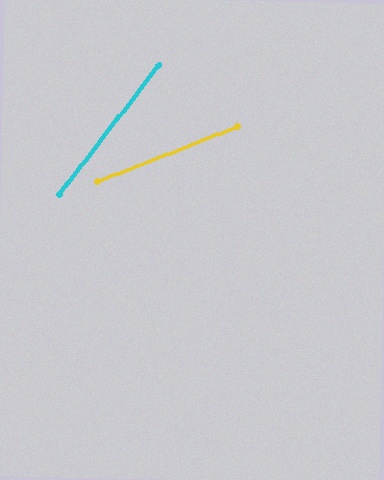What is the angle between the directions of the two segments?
Approximately 31 degrees.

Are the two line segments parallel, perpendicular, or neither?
Neither parallel nor perpendicular — they differ by about 31°.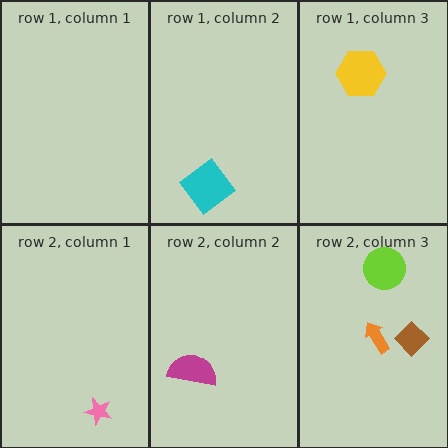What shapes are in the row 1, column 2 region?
The cyan diamond.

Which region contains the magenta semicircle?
The row 2, column 2 region.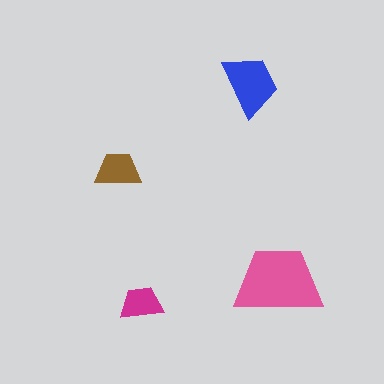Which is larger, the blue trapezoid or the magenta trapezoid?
The blue one.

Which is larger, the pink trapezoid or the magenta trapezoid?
The pink one.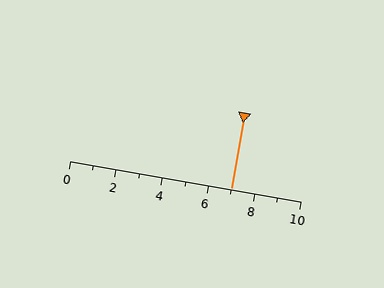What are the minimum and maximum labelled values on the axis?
The axis runs from 0 to 10.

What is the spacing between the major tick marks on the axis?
The major ticks are spaced 2 apart.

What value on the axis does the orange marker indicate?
The marker indicates approximately 7.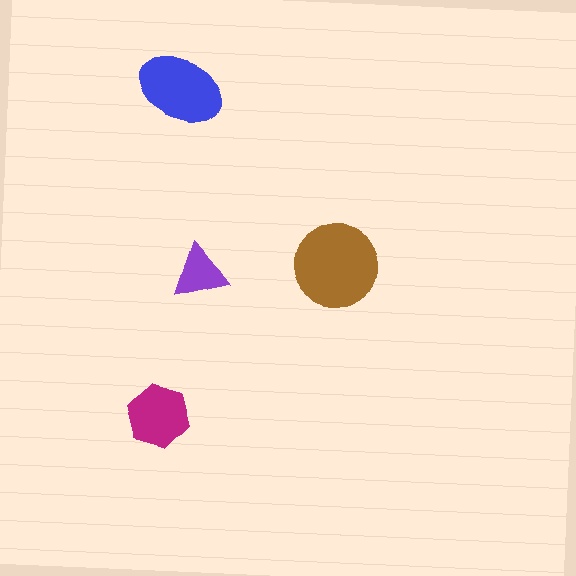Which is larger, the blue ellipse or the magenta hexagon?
The blue ellipse.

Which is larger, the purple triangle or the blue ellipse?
The blue ellipse.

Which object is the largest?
The brown circle.